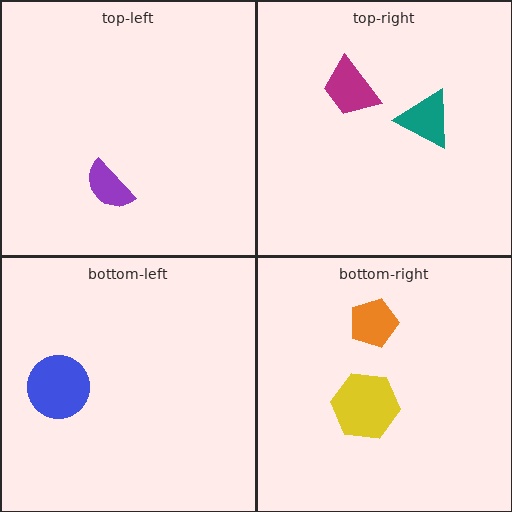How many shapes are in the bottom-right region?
2.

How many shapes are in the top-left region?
1.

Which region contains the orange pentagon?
The bottom-right region.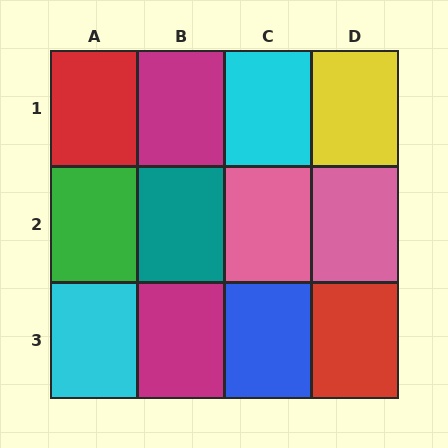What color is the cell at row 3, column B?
Magenta.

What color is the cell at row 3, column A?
Cyan.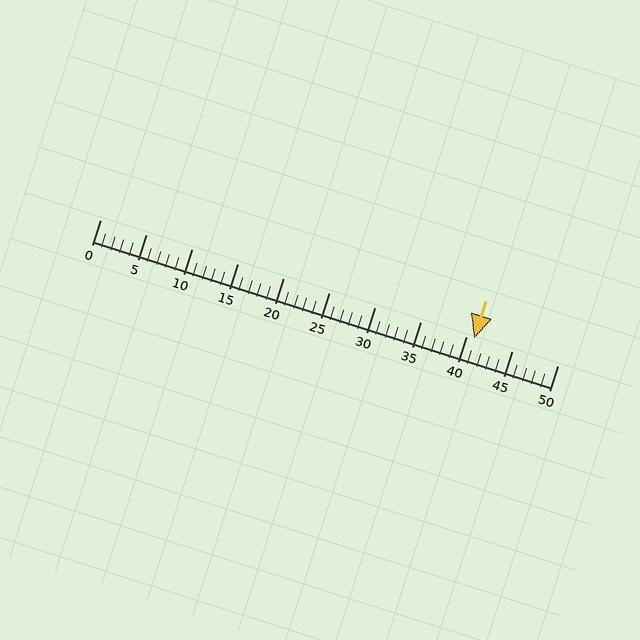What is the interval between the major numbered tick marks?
The major tick marks are spaced 5 units apart.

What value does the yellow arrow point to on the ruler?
The yellow arrow points to approximately 41.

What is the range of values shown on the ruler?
The ruler shows values from 0 to 50.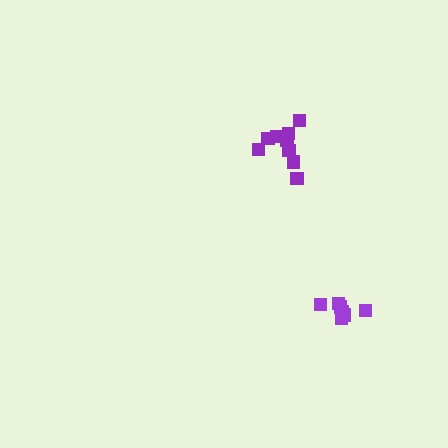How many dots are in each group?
Group 1: 9 dots, Group 2: 7 dots (16 total).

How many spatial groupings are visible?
There are 2 spatial groupings.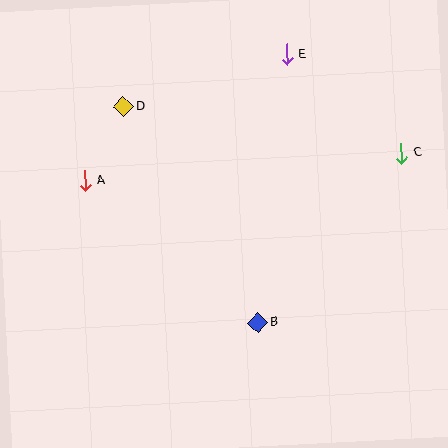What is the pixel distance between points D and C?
The distance between D and C is 281 pixels.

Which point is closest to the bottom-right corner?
Point B is closest to the bottom-right corner.